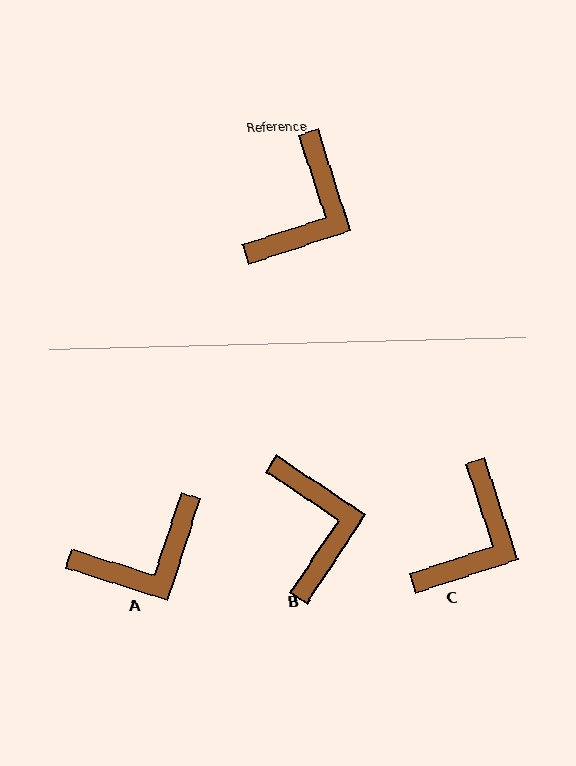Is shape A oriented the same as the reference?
No, it is off by about 36 degrees.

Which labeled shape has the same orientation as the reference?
C.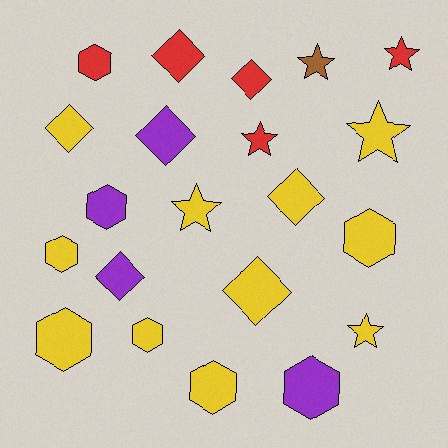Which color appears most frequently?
Yellow, with 11 objects.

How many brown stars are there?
There is 1 brown star.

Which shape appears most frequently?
Hexagon, with 8 objects.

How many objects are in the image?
There are 21 objects.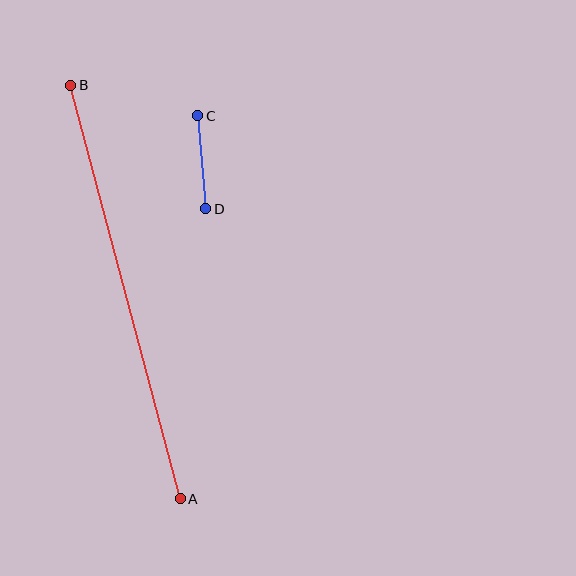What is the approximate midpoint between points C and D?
The midpoint is at approximately (202, 162) pixels.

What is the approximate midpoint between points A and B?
The midpoint is at approximately (126, 292) pixels.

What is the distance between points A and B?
The distance is approximately 428 pixels.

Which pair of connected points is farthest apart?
Points A and B are farthest apart.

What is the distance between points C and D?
The distance is approximately 93 pixels.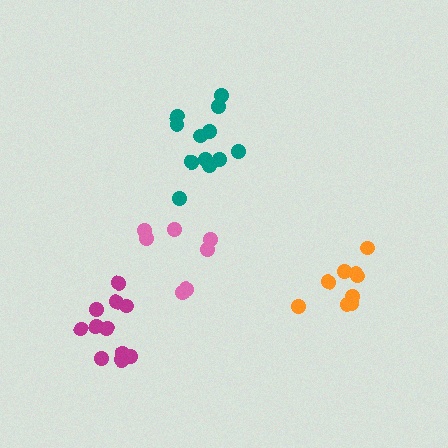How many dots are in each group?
Group 1: 11 dots, Group 2: 7 dots, Group 3: 9 dots, Group 4: 12 dots (39 total).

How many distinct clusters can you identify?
There are 4 distinct clusters.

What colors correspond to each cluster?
The clusters are colored: magenta, pink, orange, teal.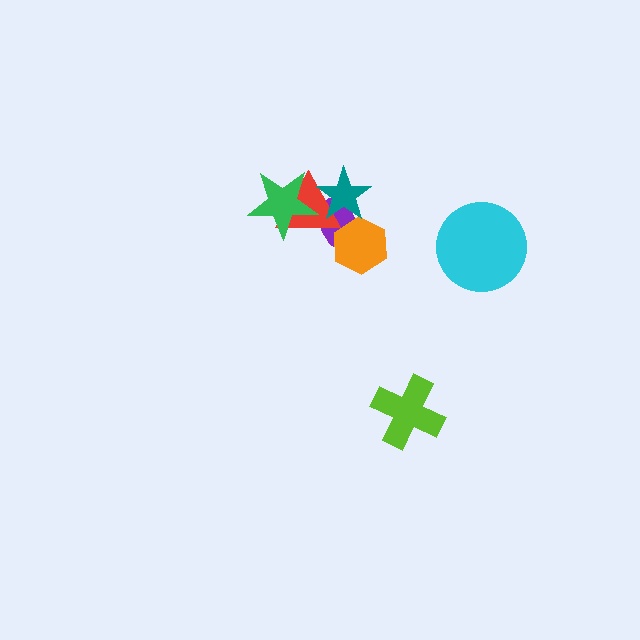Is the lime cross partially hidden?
No, no other shape covers it.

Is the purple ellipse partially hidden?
Yes, it is partially covered by another shape.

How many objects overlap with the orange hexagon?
1 object overlaps with the orange hexagon.